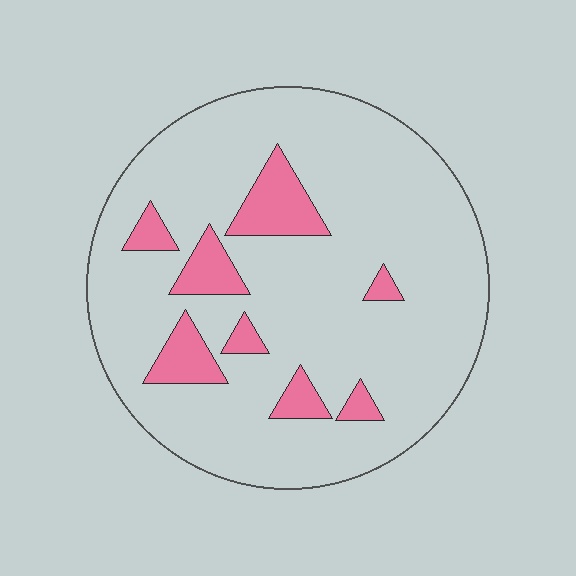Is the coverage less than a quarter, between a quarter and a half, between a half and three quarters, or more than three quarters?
Less than a quarter.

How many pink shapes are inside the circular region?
8.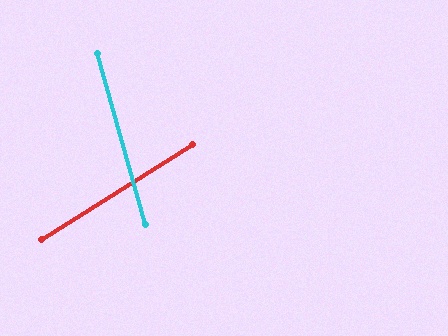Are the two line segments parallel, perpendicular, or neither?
Neither parallel nor perpendicular — they differ by about 73°.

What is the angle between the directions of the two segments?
Approximately 73 degrees.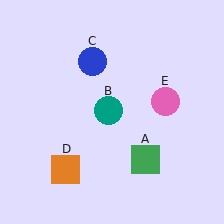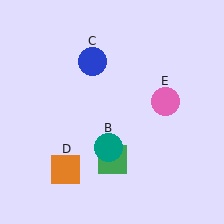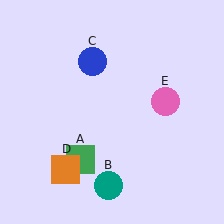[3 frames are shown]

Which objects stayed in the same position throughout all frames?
Blue circle (object C) and orange square (object D) and pink circle (object E) remained stationary.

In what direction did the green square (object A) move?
The green square (object A) moved left.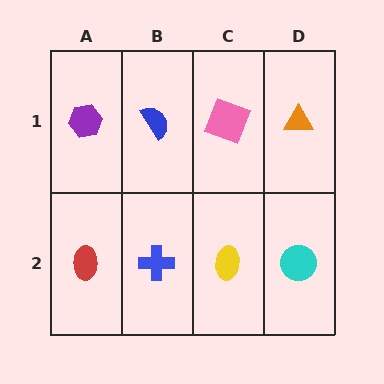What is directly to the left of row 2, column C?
A blue cross.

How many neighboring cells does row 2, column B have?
3.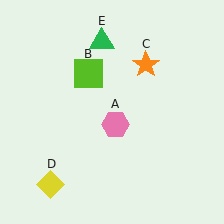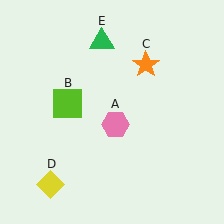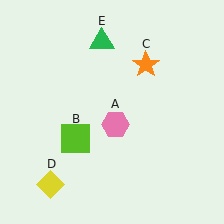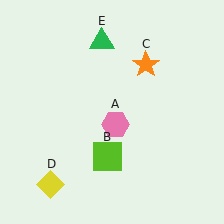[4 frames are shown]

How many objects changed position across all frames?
1 object changed position: lime square (object B).